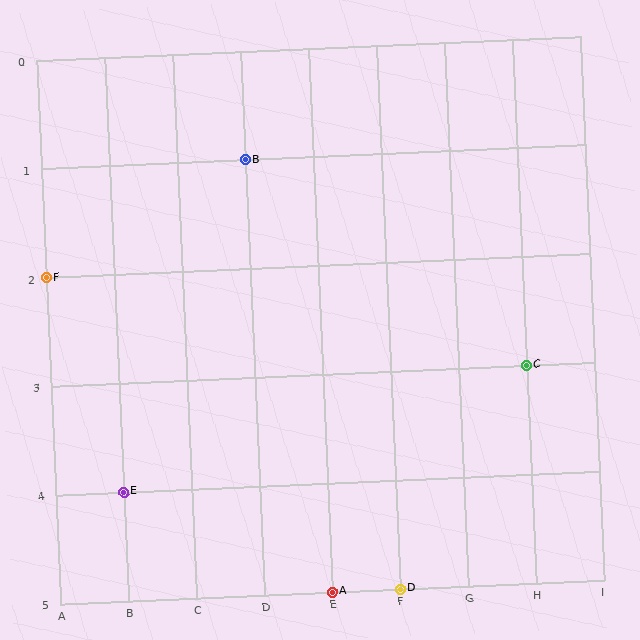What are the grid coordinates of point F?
Point F is at grid coordinates (A, 2).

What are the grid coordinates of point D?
Point D is at grid coordinates (F, 5).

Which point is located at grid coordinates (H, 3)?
Point C is at (H, 3).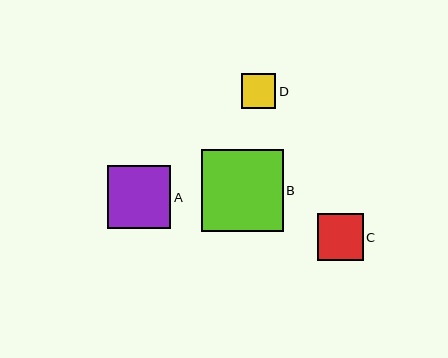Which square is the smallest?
Square D is the smallest with a size of approximately 35 pixels.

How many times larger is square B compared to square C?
Square B is approximately 1.8 times the size of square C.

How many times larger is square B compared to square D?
Square B is approximately 2.4 times the size of square D.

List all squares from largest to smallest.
From largest to smallest: B, A, C, D.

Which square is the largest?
Square B is the largest with a size of approximately 82 pixels.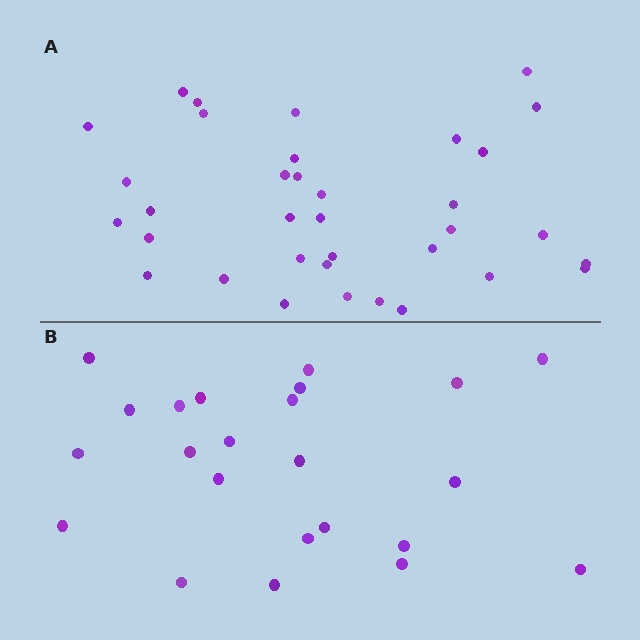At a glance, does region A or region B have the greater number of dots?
Region A (the top region) has more dots.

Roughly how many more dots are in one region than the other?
Region A has roughly 12 or so more dots than region B.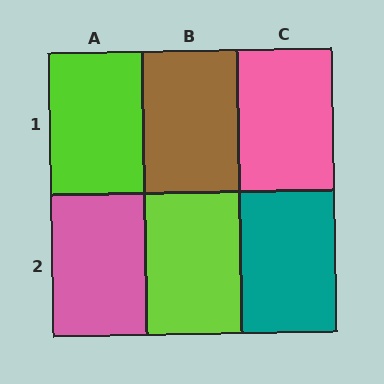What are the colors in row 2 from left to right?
Pink, lime, teal.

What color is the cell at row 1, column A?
Lime.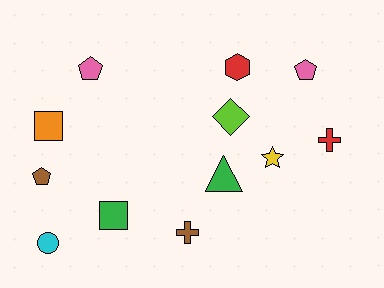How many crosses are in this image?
There are 2 crosses.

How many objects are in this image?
There are 12 objects.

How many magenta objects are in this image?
There are no magenta objects.